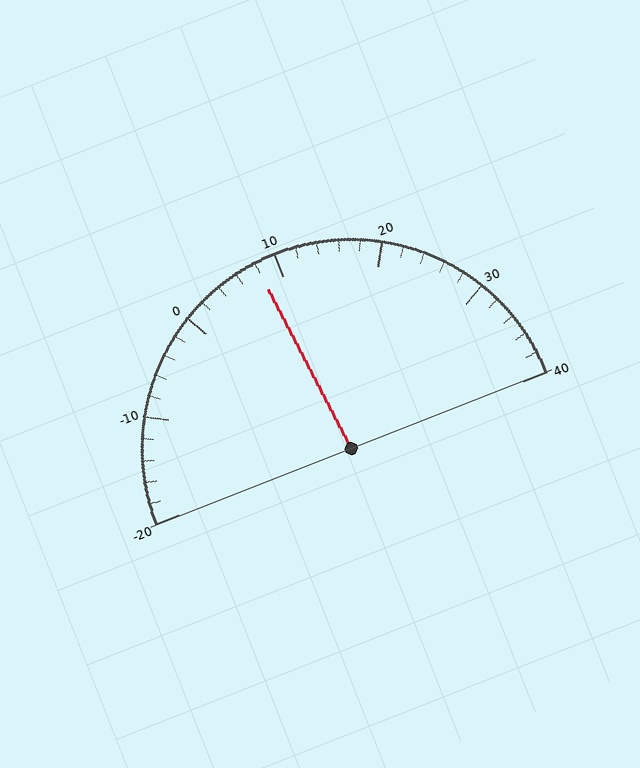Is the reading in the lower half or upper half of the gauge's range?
The reading is in the lower half of the range (-20 to 40).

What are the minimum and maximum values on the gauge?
The gauge ranges from -20 to 40.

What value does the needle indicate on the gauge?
The needle indicates approximately 8.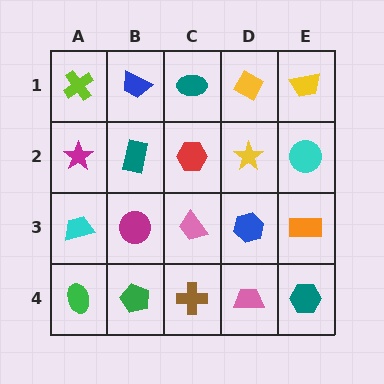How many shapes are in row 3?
5 shapes.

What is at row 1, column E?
A yellow trapezoid.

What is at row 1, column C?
A teal ellipse.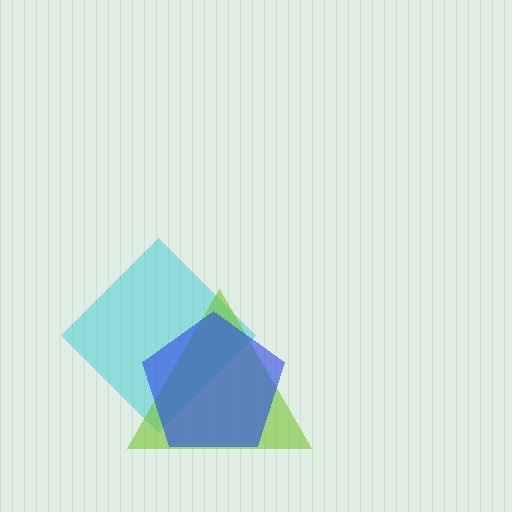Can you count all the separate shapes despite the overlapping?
Yes, there are 3 separate shapes.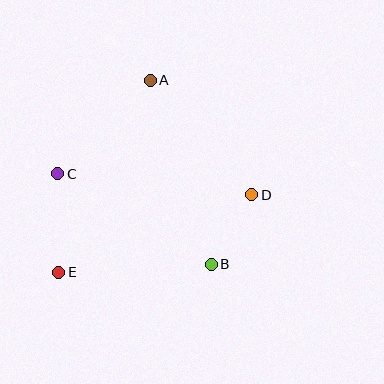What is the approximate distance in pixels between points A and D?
The distance between A and D is approximately 153 pixels.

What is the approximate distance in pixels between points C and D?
The distance between C and D is approximately 195 pixels.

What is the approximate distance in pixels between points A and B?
The distance between A and B is approximately 194 pixels.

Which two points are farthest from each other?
Points A and E are farthest from each other.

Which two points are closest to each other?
Points B and D are closest to each other.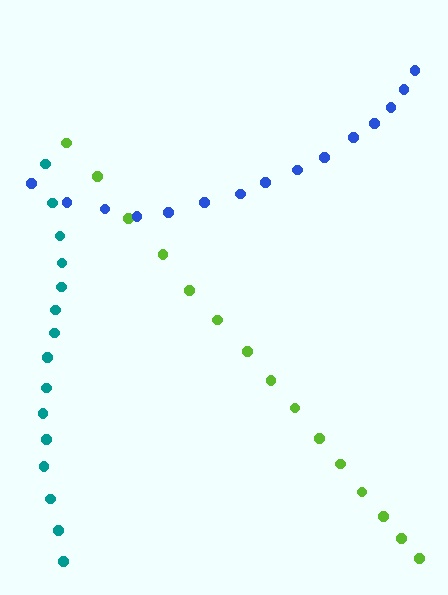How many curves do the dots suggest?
There are 3 distinct paths.